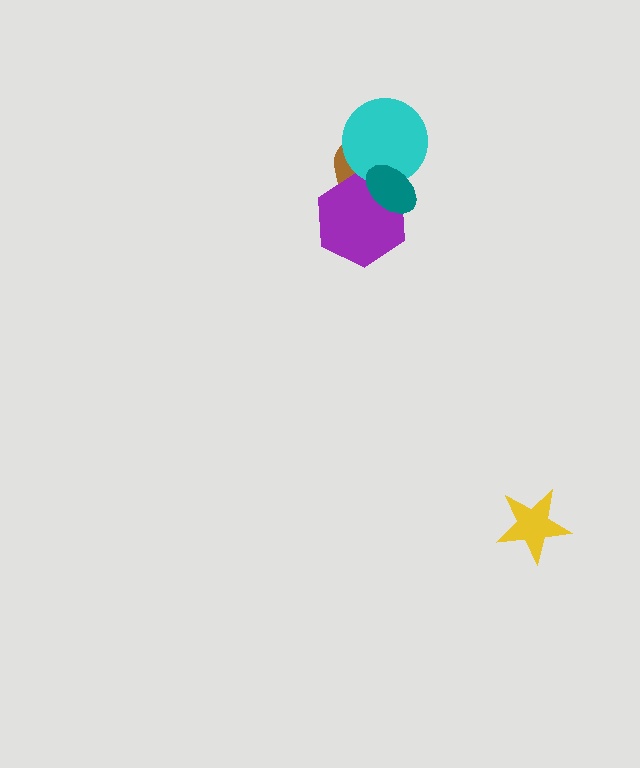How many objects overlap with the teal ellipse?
3 objects overlap with the teal ellipse.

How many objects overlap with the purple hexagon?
3 objects overlap with the purple hexagon.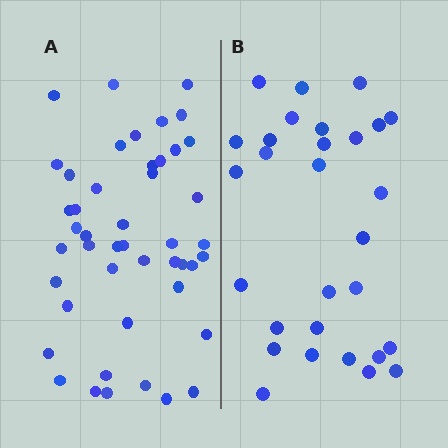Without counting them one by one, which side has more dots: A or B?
Region A (the left region) has more dots.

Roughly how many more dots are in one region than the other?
Region A has approximately 15 more dots than region B.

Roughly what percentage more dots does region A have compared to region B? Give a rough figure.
About 60% more.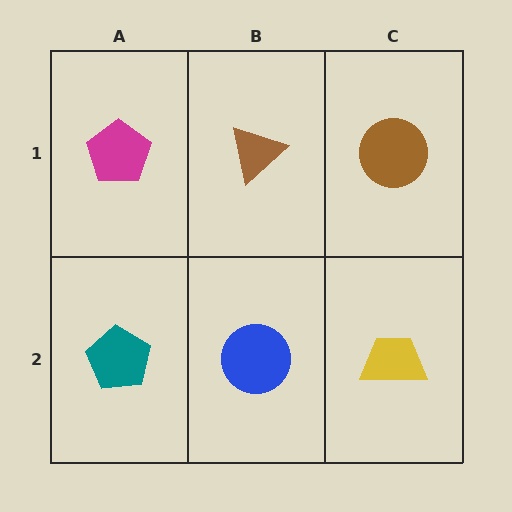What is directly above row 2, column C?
A brown circle.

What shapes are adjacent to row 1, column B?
A blue circle (row 2, column B), a magenta pentagon (row 1, column A), a brown circle (row 1, column C).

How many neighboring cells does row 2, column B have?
3.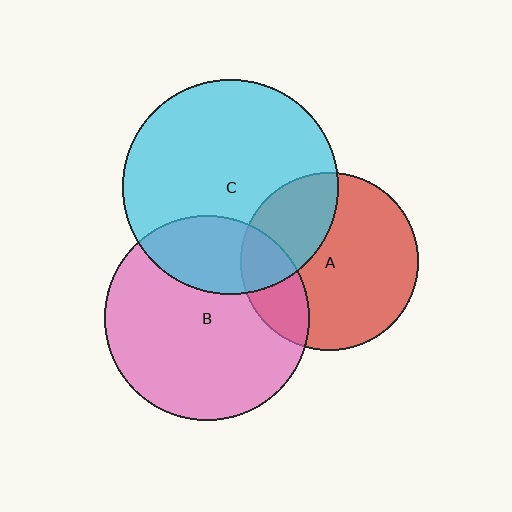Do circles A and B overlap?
Yes.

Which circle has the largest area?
Circle C (cyan).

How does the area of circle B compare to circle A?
Approximately 1.3 times.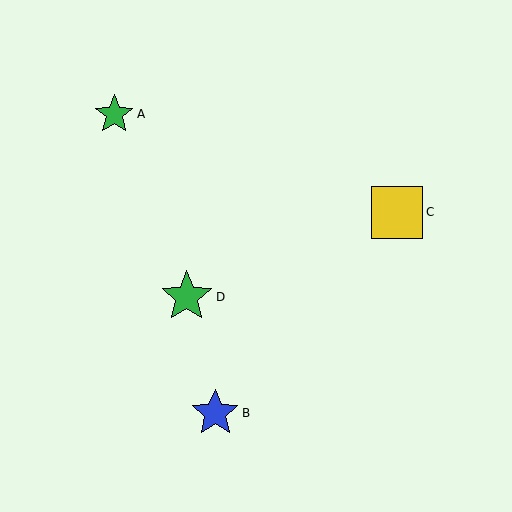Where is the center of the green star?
The center of the green star is at (114, 114).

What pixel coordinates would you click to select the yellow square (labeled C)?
Click at (397, 212) to select the yellow square C.